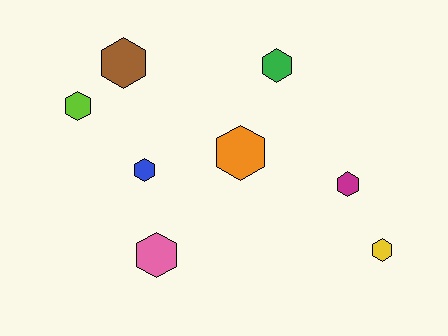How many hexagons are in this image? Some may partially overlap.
There are 8 hexagons.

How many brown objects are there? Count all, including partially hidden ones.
There is 1 brown object.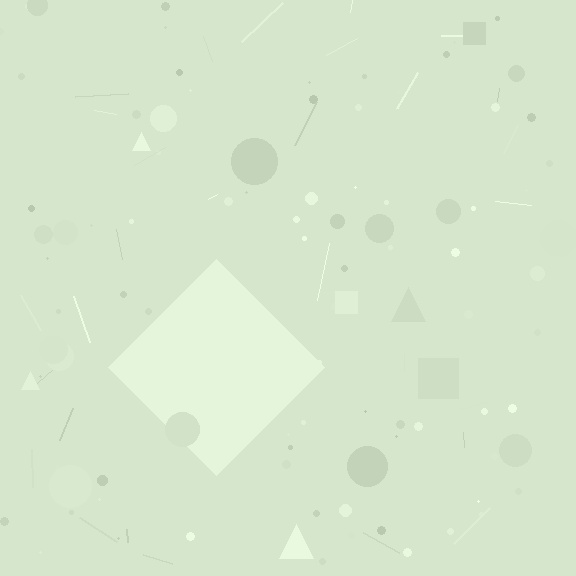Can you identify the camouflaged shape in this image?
The camouflaged shape is a diamond.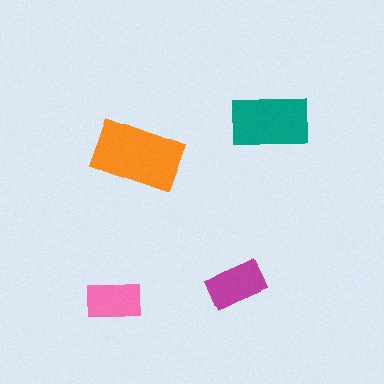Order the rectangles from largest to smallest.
the orange one, the teal one, the magenta one, the pink one.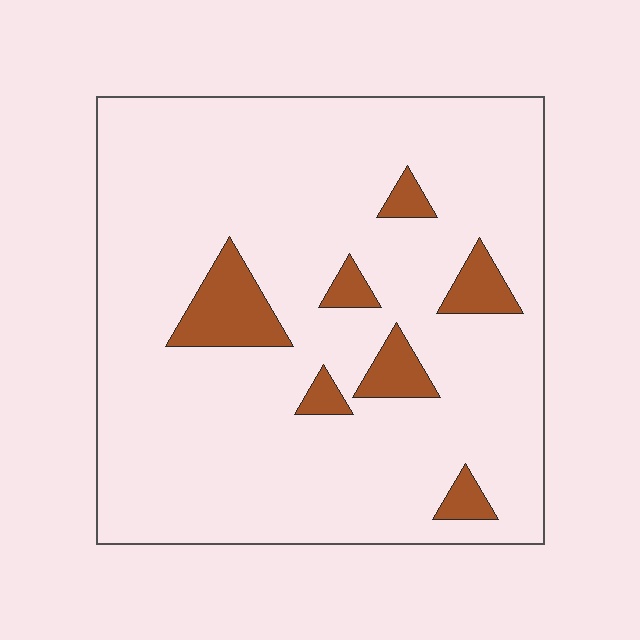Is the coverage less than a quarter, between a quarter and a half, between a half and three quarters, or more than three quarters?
Less than a quarter.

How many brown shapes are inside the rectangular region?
7.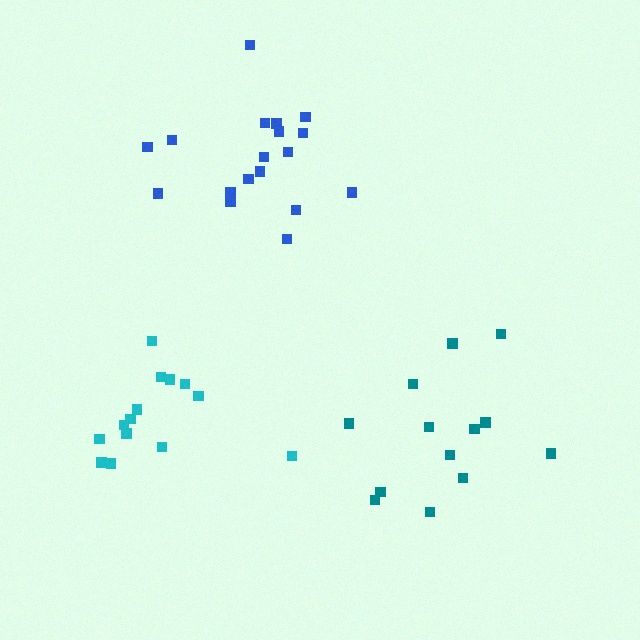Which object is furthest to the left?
The cyan cluster is leftmost.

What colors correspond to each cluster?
The clusters are colored: teal, cyan, blue.